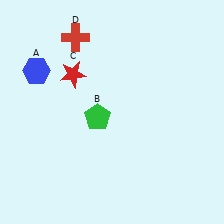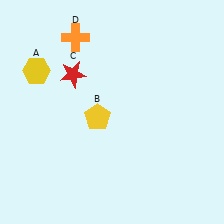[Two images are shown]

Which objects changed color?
A changed from blue to yellow. B changed from green to yellow. D changed from red to orange.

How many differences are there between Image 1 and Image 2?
There are 3 differences between the two images.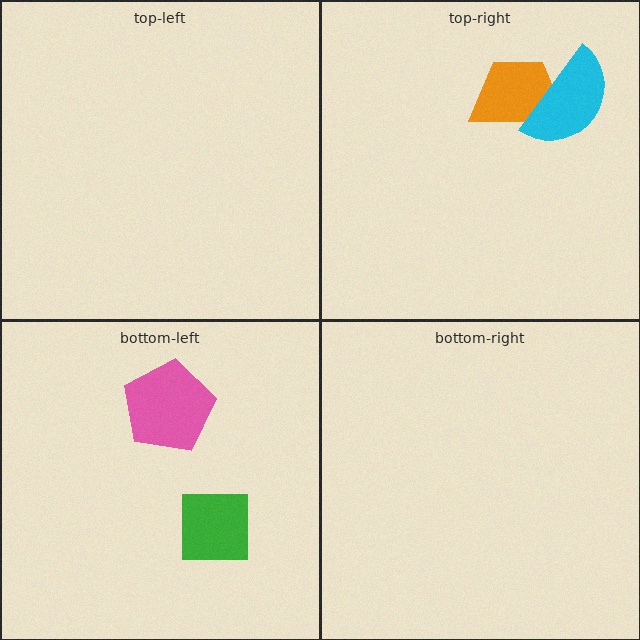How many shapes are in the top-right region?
2.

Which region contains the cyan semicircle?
The top-right region.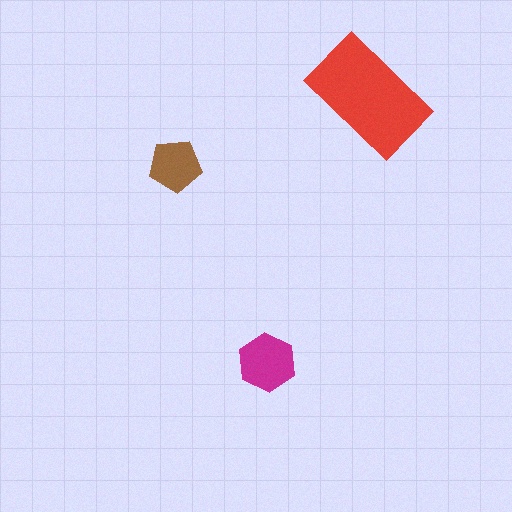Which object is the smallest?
The brown pentagon.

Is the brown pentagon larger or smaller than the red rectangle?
Smaller.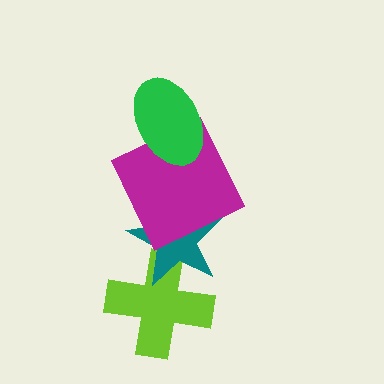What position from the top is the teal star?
The teal star is 3rd from the top.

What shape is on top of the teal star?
The magenta square is on top of the teal star.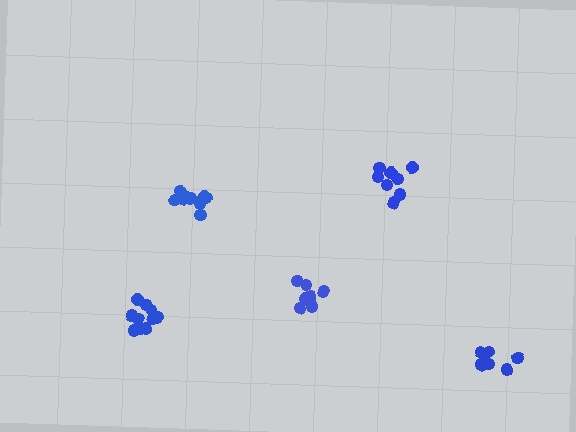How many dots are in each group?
Group 1: 7 dots, Group 2: 8 dots, Group 3: 9 dots, Group 4: 11 dots, Group 5: 10 dots (45 total).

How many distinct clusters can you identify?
There are 5 distinct clusters.